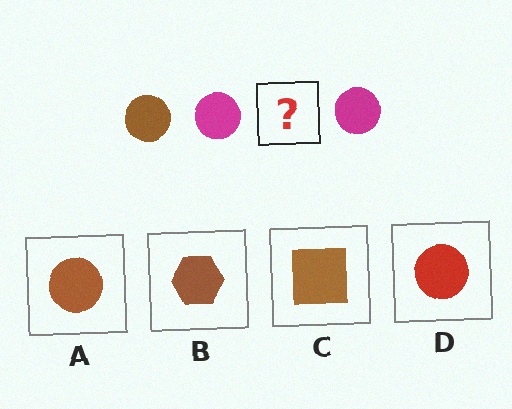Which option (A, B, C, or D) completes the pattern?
A.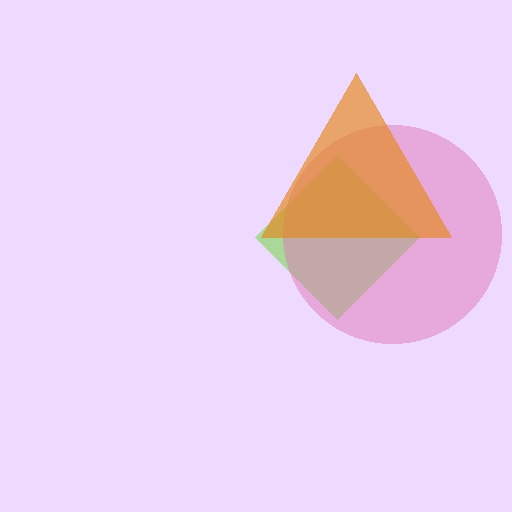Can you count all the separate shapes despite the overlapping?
Yes, there are 3 separate shapes.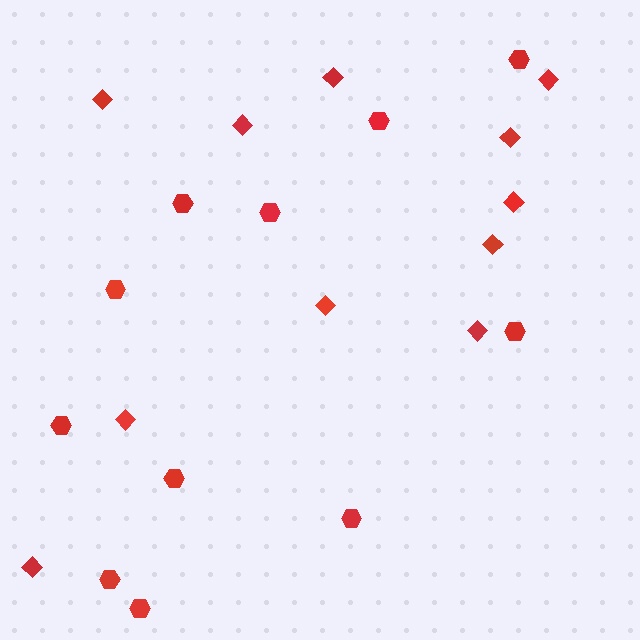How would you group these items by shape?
There are 2 groups: one group of hexagons (11) and one group of diamonds (11).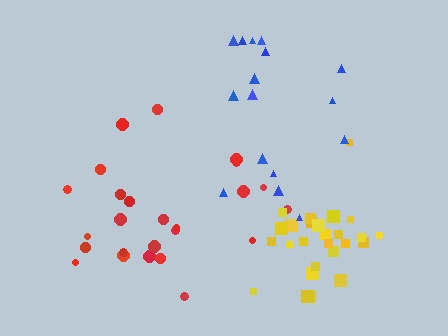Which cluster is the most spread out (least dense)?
Blue.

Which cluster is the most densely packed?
Yellow.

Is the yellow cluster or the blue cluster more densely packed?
Yellow.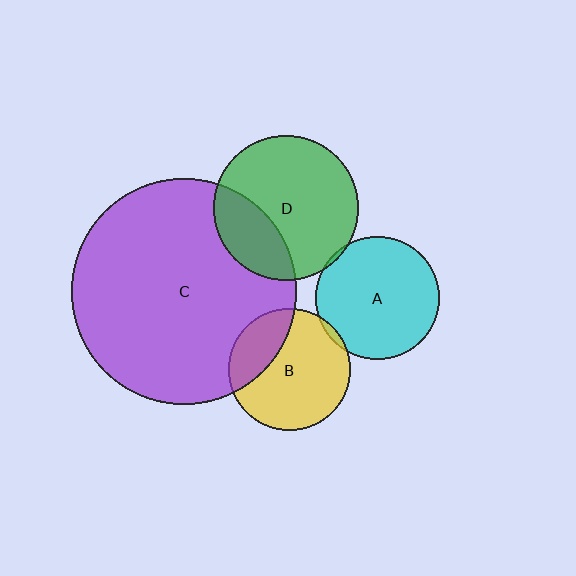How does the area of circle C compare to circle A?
Approximately 3.4 times.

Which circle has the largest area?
Circle C (purple).